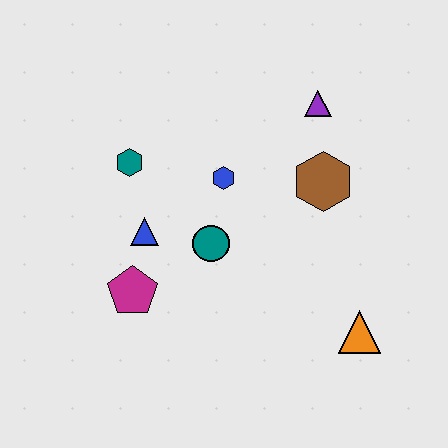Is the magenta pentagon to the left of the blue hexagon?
Yes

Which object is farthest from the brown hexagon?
The magenta pentagon is farthest from the brown hexagon.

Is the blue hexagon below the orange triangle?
No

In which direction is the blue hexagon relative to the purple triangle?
The blue hexagon is to the left of the purple triangle.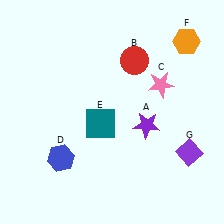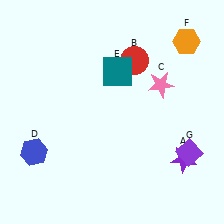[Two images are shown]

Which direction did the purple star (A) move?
The purple star (A) moved right.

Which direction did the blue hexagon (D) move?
The blue hexagon (D) moved left.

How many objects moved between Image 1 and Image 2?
3 objects moved between the two images.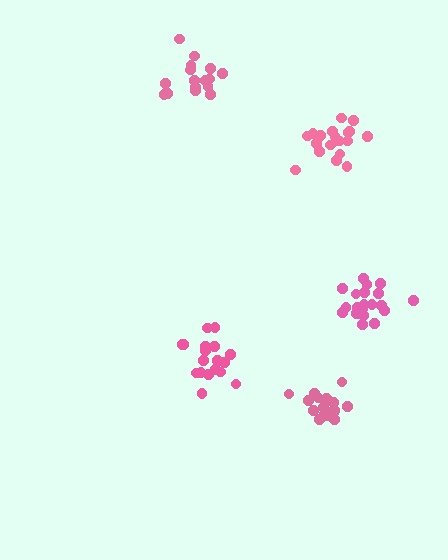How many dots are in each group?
Group 1: 20 dots, Group 2: 16 dots, Group 3: 18 dots, Group 4: 20 dots, Group 5: 20 dots (94 total).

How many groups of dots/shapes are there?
There are 5 groups.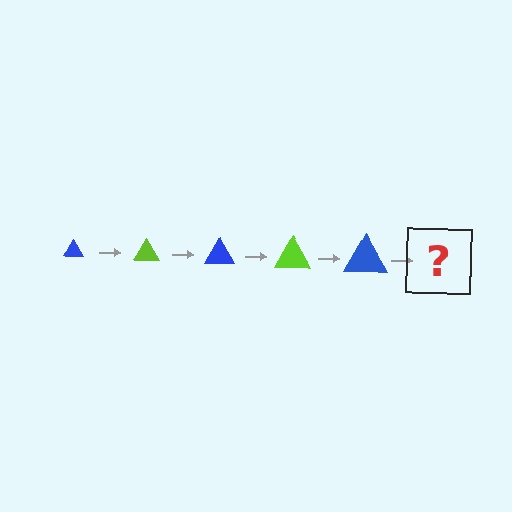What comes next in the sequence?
The next element should be a lime triangle, larger than the previous one.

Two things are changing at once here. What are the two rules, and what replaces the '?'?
The two rules are that the triangle grows larger each step and the color cycles through blue and lime. The '?' should be a lime triangle, larger than the previous one.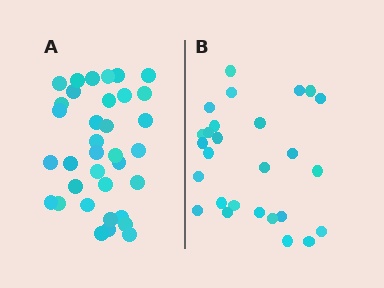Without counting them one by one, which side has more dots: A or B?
Region A (the left region) has more dots.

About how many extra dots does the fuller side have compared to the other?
Region A has roughly 8 or so more dots than region B.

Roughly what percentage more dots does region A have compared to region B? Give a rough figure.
About 30% more.